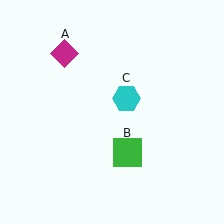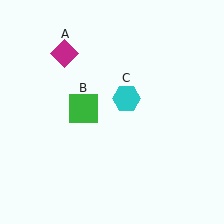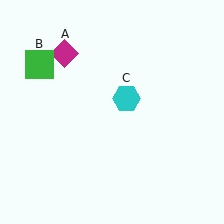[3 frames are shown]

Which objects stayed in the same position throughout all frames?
Magenta diamond (object A) and cyan hexagon (object C) remained stationary.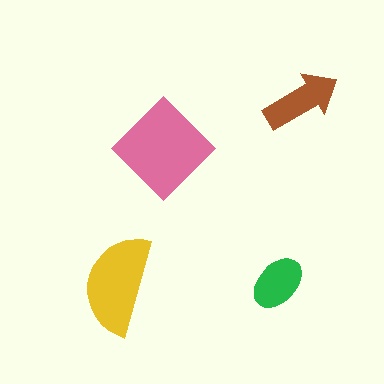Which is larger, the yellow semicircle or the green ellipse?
The yellow semicircle.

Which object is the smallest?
The green ellipse.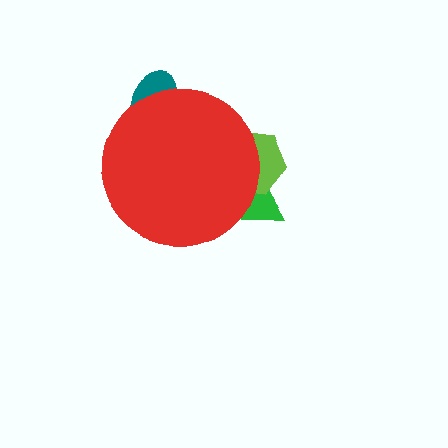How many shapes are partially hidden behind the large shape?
3 shapes are partially hidden.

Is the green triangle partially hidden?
Yes, the green triangle is partially hidden behind the red circle.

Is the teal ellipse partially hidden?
Yes, the teal ellipse is partially hidden behind the red circle.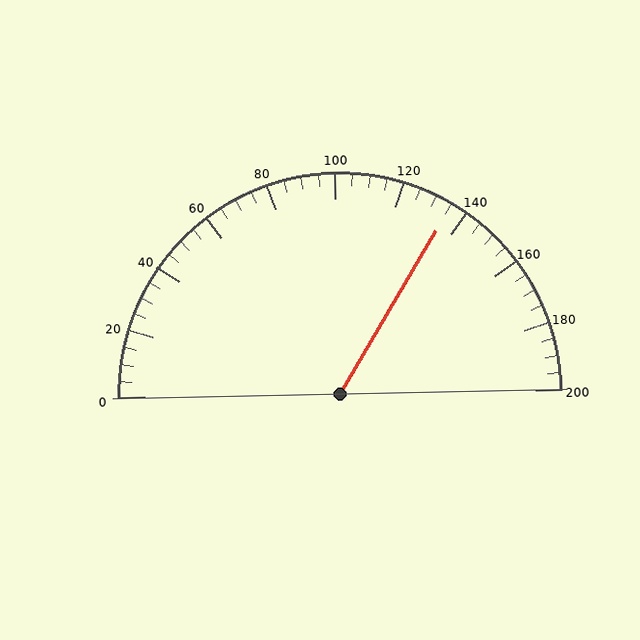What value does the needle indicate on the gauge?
The needle indicates approximately 135.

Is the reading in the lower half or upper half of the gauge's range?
The reading is in the upper half of the range (0 to 200).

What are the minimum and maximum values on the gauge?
The gauge ranges from 0 to 200.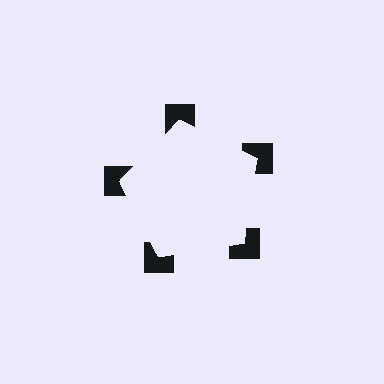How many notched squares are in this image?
There are 5 — one at each vertex of the illusory pentagon.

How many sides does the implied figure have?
5 sides.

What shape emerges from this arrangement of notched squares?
An illusory pentagon — its edges are inferred from the aligned wedge cuts in the notched squares, not physically drawn.